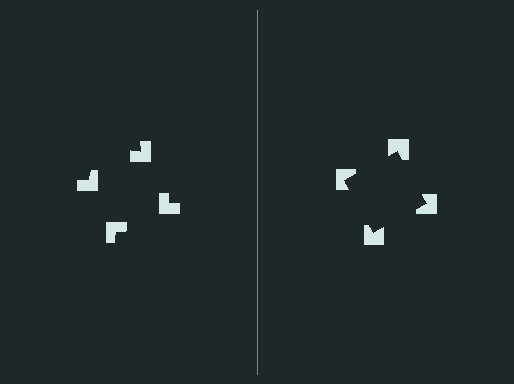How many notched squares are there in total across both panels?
8 — 4 on each side.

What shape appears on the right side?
An illusory square.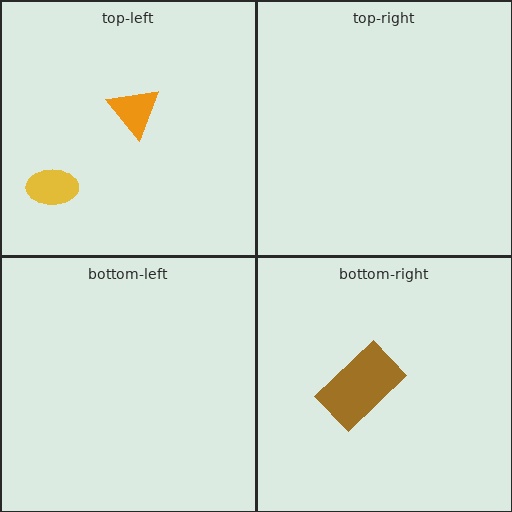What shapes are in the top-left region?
The orange triangle, the yellow ellipse.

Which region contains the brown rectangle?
The bottom-right region.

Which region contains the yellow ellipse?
The top-left region.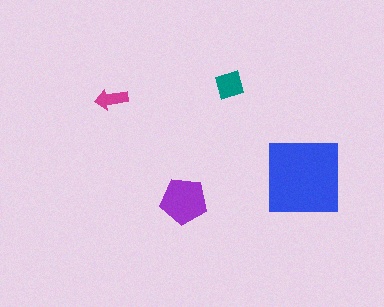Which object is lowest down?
The purple pentagon is bottommost.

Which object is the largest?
The blue square.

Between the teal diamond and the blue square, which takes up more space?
The blue square.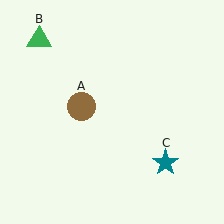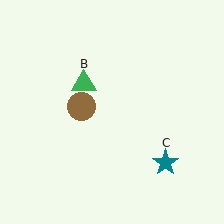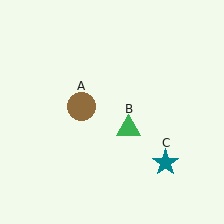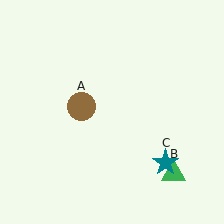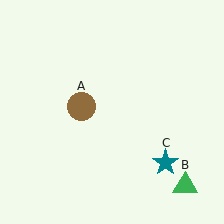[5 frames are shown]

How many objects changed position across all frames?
1 object changed position: green triangle (object B).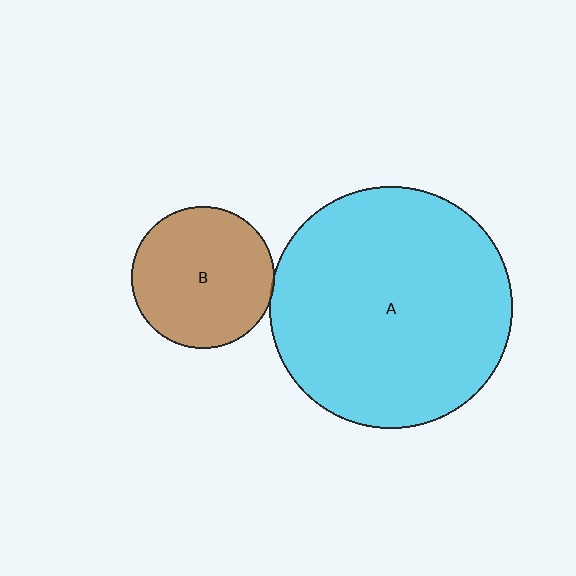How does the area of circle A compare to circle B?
Approximately 2.9 times.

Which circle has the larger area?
Circle A (cyan).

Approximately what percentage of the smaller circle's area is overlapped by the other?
Approximately 5%.